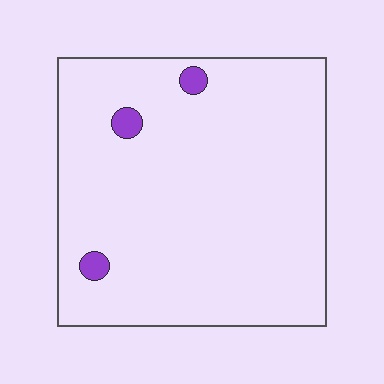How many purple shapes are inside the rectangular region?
3.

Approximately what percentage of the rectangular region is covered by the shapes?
Approximately 5%.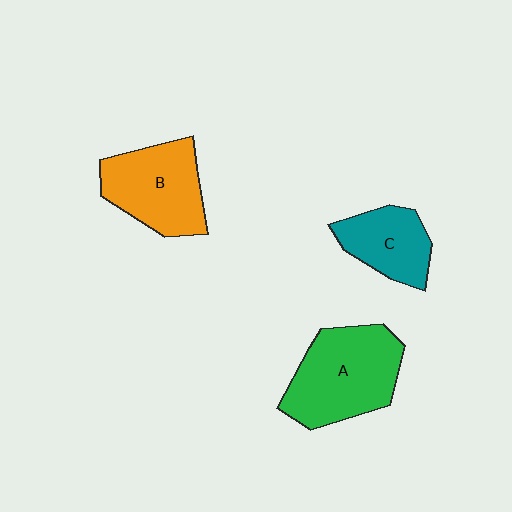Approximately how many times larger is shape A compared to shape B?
Approximately 1.2 times.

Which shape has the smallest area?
Shape C (teal).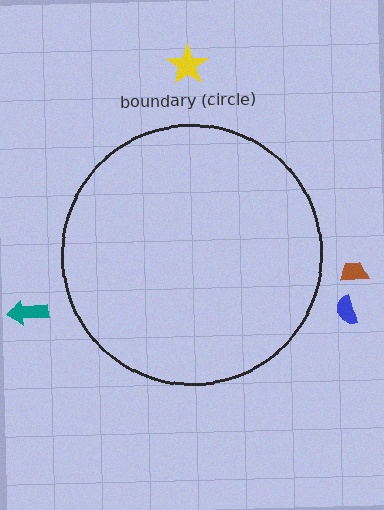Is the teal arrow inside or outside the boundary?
Outside.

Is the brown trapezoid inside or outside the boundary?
Outside.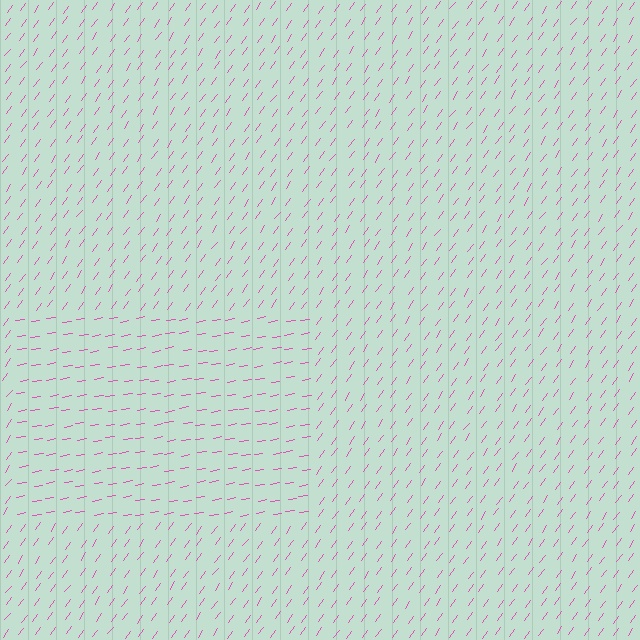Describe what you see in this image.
The image is filled with small pink line segments. A rectangle region in the image has lines oriented differently from the surrounding lines, creating a visible texture boundary.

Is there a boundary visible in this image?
Yes, there is a texture boundary formed by a change in line orientation.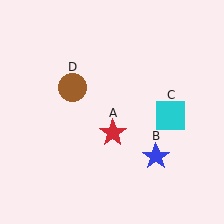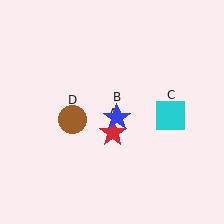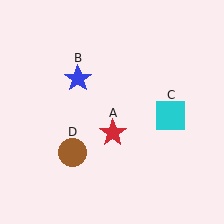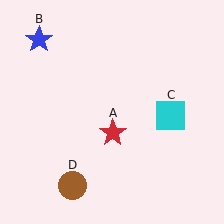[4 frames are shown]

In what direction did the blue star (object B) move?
The blue star (object B) moved up and to the left.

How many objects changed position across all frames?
2 objects changed position: blue star (object B), brown circle (object D).